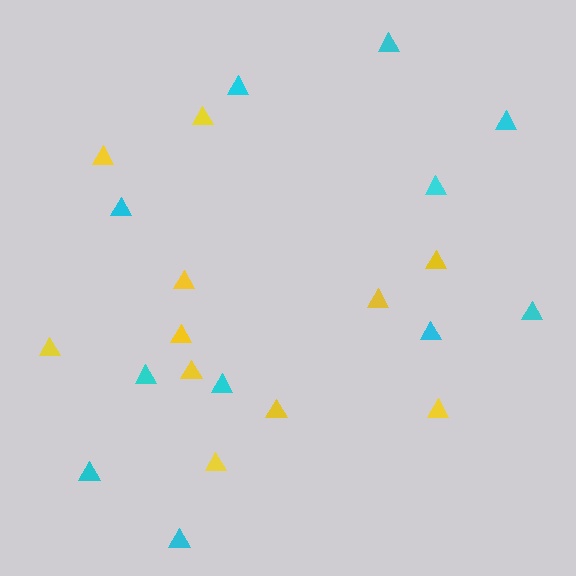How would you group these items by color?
There are 2 groups: one group of yellow triangles (11) and one group of cyan triangles (11).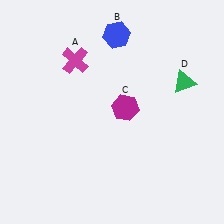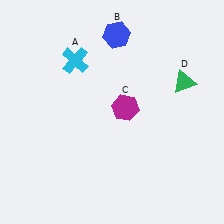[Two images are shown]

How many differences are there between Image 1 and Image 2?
There is 1 difference between the two images.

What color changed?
The cross (A) changed from magenta in Image 1 to cyan in Image 2.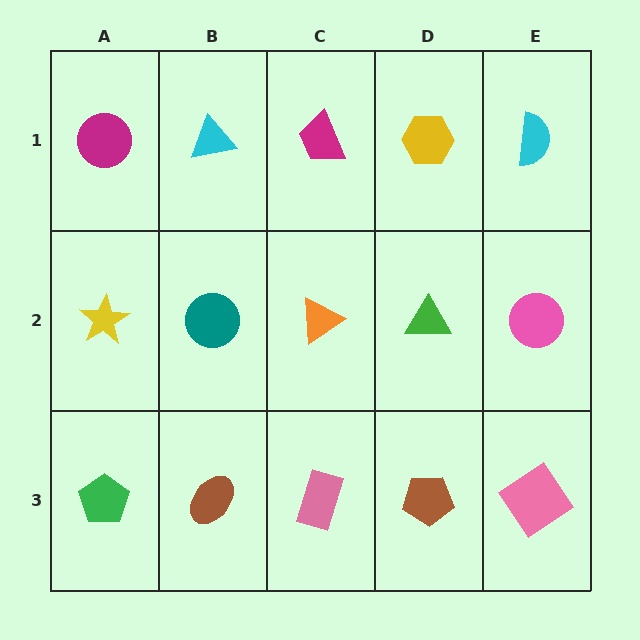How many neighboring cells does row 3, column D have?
3.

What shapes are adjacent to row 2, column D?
A yellow hexagon (row 1, column D), a brown pentagon (row 3, column D), an orange triangle (row 2, column C), a pink circle (row 2, column E).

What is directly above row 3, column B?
A teal circle.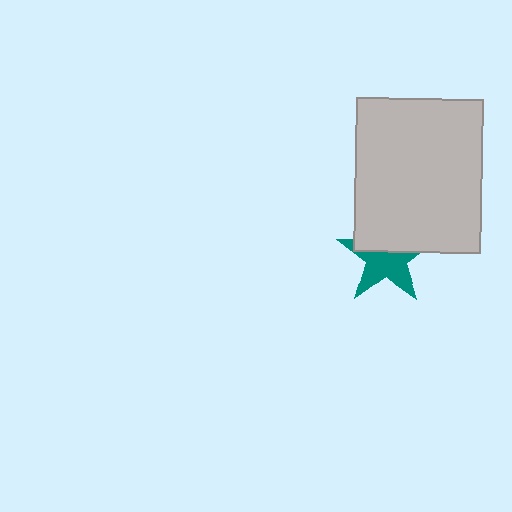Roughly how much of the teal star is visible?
About half of it is visible (roughly 58%).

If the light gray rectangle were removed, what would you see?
You would see the complete teal star.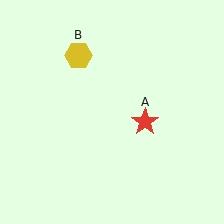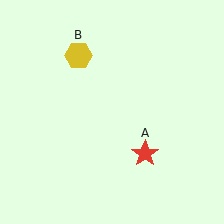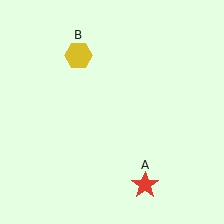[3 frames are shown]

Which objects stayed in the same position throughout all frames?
Yellow hexagon (object B) remained stationary.